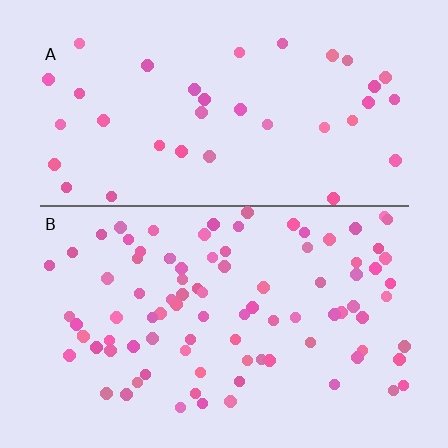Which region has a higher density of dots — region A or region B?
B (the bottom).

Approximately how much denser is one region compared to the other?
Approximately 2.5× — region B over region A.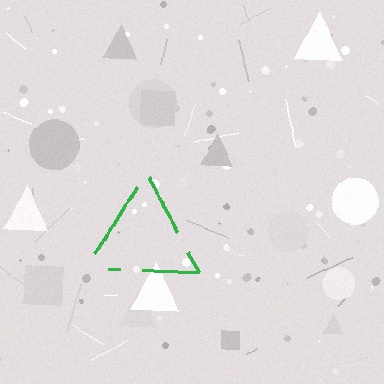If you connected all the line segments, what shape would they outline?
They would outline a triangle.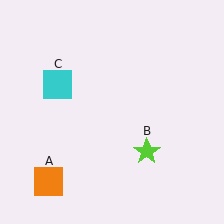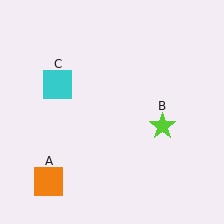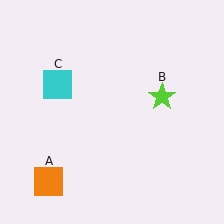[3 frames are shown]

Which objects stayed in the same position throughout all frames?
Orange square (object A) and cyan square (object C) remained stationary.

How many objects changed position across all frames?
1 object changed position: lime star (object B).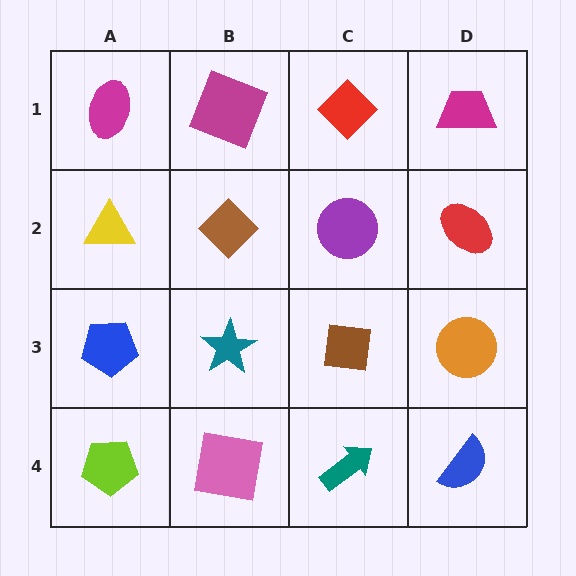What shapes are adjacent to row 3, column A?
A yellow triangle (row 2, column A), a lime pentagon (row 4, column A), a teal star (row 3, column B).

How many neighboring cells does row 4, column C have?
3.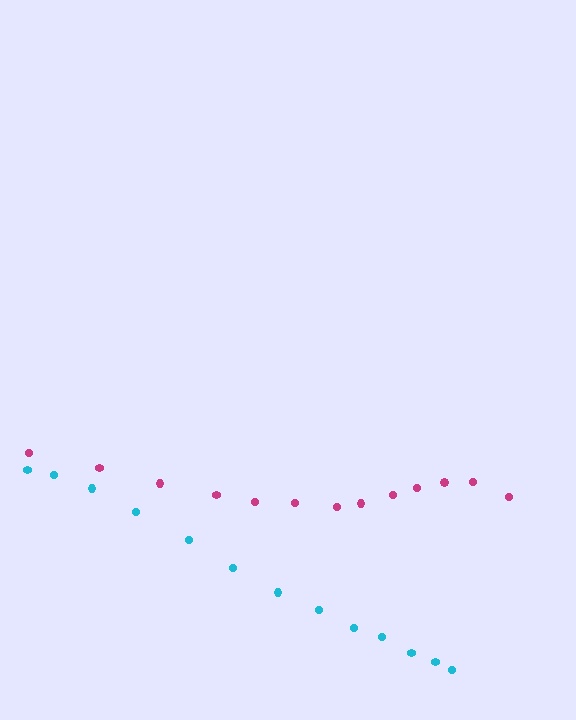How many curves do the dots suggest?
There are 2 distinct paths.